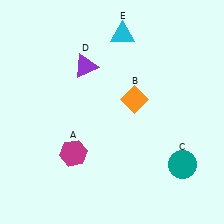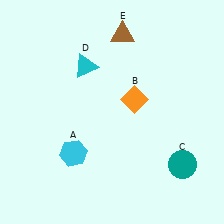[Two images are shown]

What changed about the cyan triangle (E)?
In Image 1, E is cyan. In Image 2, it changed to brown.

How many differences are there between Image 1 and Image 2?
There are 3 differences between the two images.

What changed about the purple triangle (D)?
In Image 1, D is purple. In Image 2, it changed to cyan.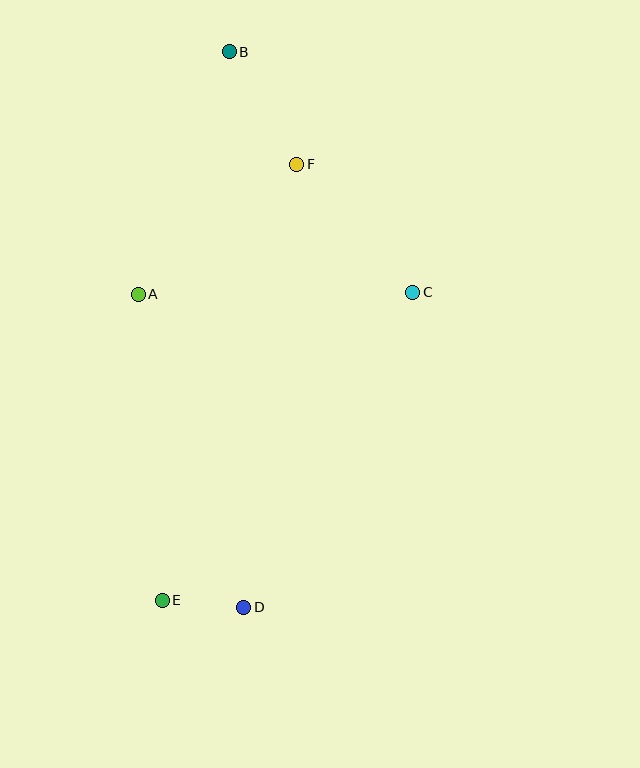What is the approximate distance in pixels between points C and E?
The distance between C and E is approximately 397 pixels.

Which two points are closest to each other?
Points D and E are closest to each other.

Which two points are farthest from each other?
Points B and D are farthest from each other.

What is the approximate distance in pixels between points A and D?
The distance between A and D is approximately 331 pixels.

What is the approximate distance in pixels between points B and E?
The distance between B and E is approximately 552 pixels.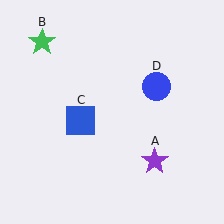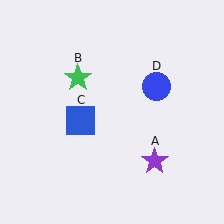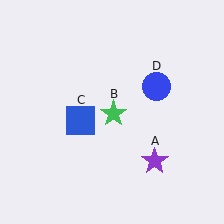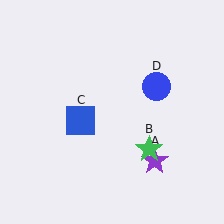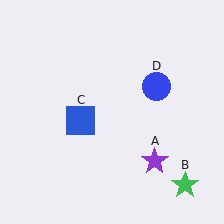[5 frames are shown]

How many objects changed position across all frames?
1 object changed position: green star (object B).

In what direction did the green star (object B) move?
The green star (object B) moved down and to the right.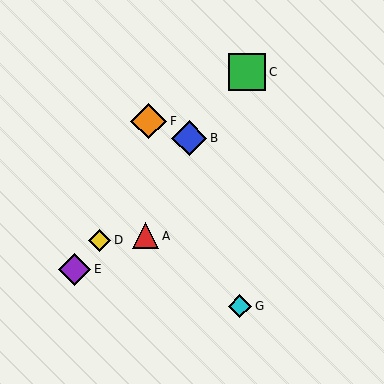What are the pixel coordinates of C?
Object C is at (247, 72).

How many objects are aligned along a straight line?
4 objects (B, C, D, E) are aligned along a straight line.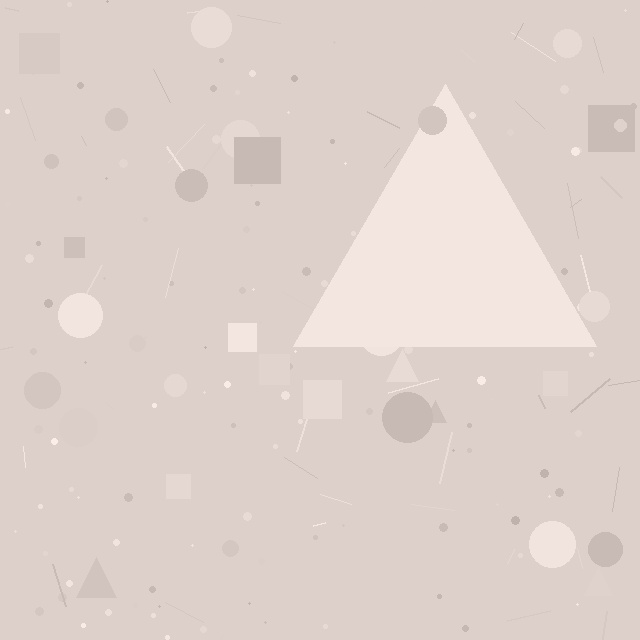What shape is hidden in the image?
A triangle is hidden in the image.